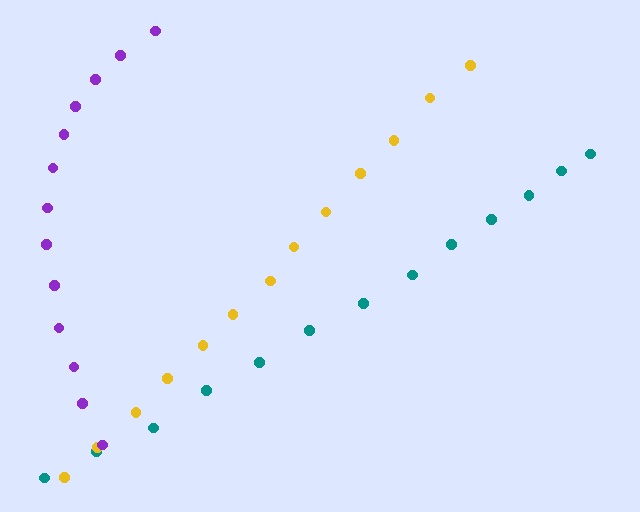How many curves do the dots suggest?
There are 3 distinct paths.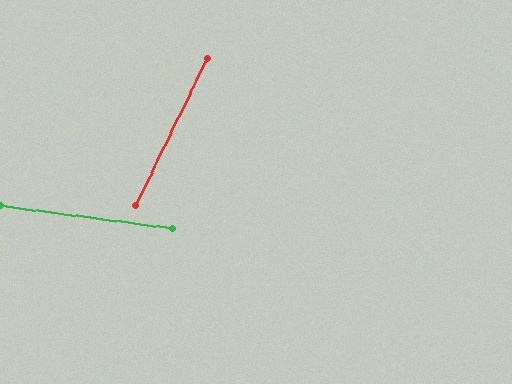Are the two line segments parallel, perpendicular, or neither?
Neither parallel nor perpendicular — they differ by about 72°.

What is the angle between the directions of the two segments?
Approximately 72 degrees.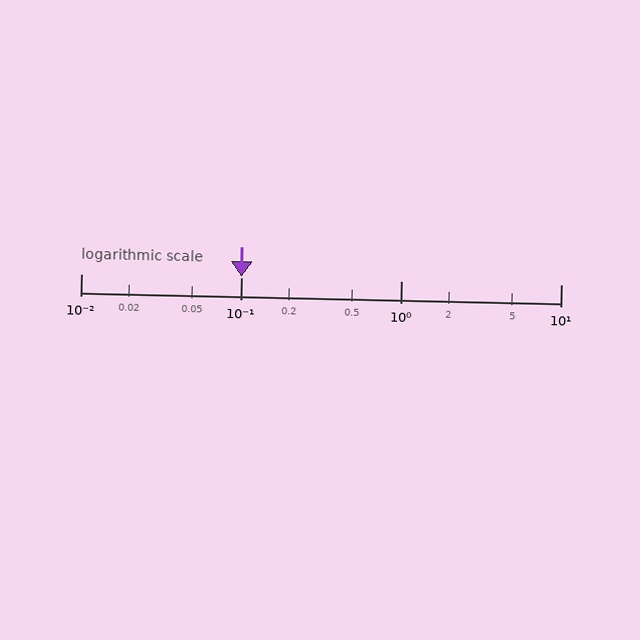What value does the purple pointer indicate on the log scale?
The pointer indicates approximately 0.1.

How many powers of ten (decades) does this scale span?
The scale spans 3 decades, from 0.01 to 10.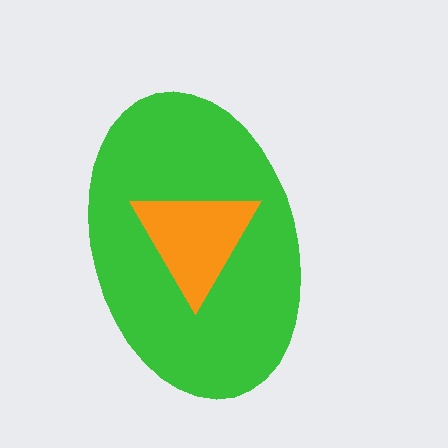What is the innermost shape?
The orange triangle.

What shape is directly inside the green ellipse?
The orange triangle.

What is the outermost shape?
The green ellipse.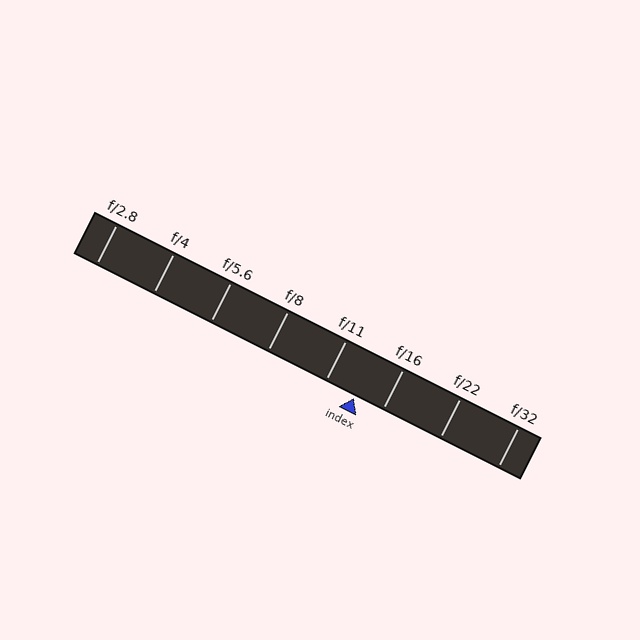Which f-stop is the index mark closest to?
The index mark is closest to f/16.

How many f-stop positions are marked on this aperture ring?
There are 8 f-stop positions marked.